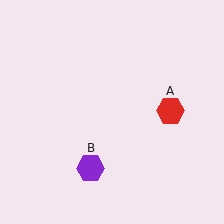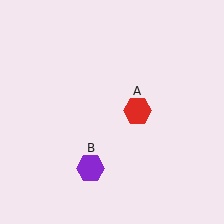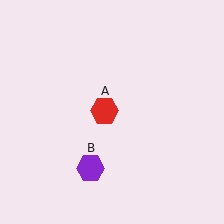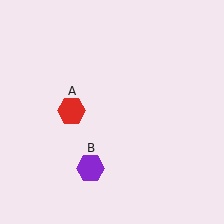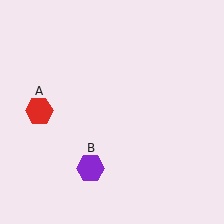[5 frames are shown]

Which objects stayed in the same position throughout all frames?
Purple hexagon (object B) remained stationary.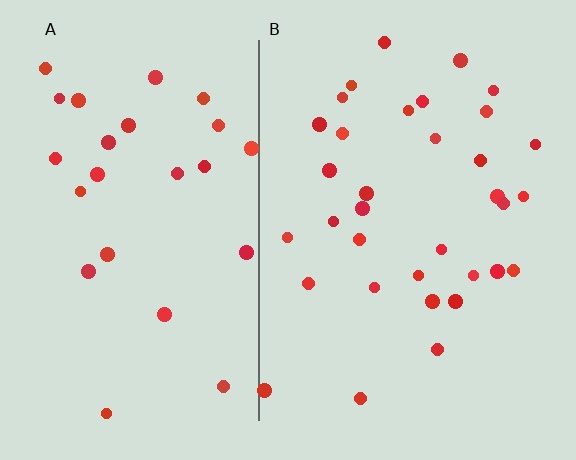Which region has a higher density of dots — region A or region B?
B (the right).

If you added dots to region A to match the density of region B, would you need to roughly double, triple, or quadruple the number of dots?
Approximately double.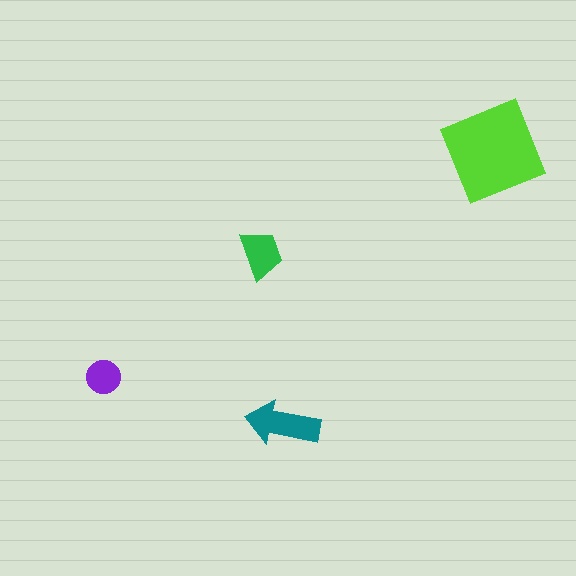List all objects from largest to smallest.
The lime diamond, the teal arrow, the green trapezoid, the purple circle.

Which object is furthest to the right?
The lime diamond is rightmost.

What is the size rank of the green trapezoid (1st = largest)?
3rd.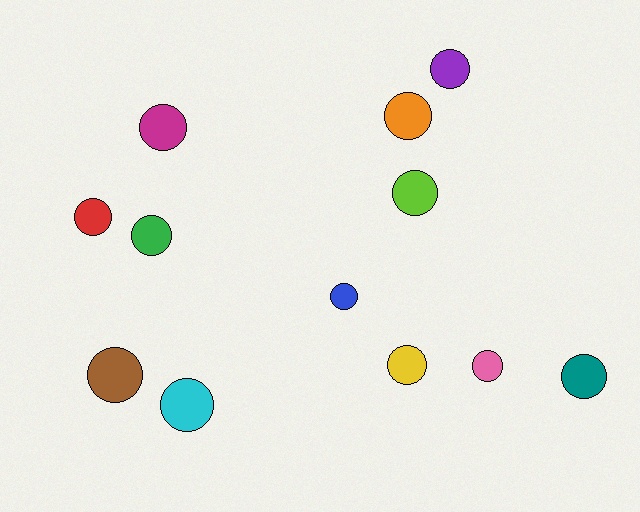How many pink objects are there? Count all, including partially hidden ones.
There is 1 pink object.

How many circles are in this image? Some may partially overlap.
There are 12 circles.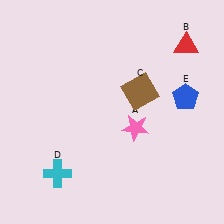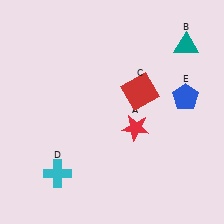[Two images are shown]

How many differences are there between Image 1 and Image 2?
There are 3 differences between the two images.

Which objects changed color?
A changed from pink to red. B changed from red to teal. C changed from brown to red.